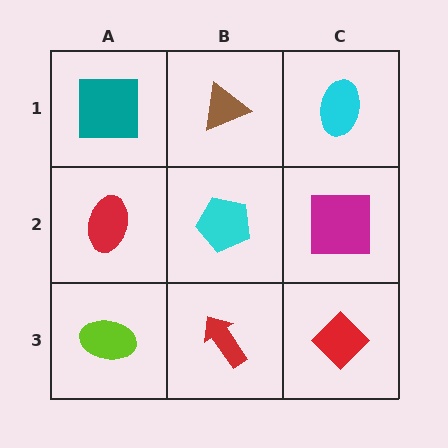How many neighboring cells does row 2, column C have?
3.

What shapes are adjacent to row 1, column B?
A cyan pentagon (row 2, column B), a teal square (row 1, column A), a cyan ellipse (row 1, column C).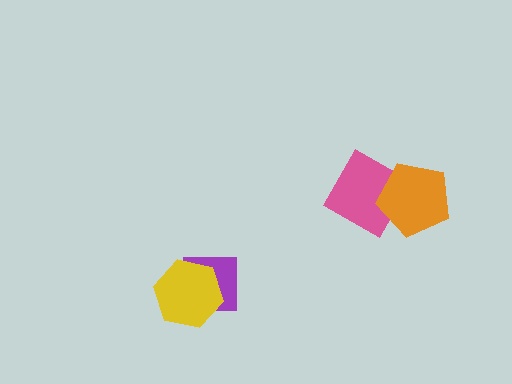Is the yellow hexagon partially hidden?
No, no other shape covers it.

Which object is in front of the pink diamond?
The orange pentagon is in front of the pink diamond.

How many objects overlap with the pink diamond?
1 object overlaps with the pink diamond.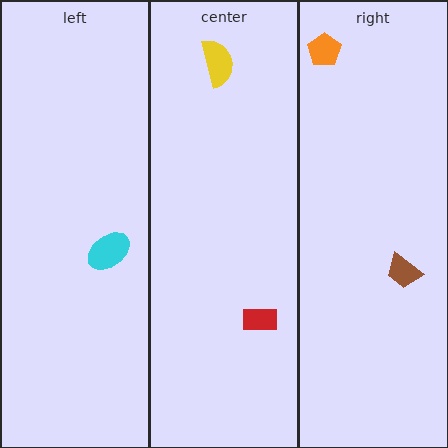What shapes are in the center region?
The yellow semicircle, the red rectangle.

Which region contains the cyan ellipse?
The left region.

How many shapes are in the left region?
1.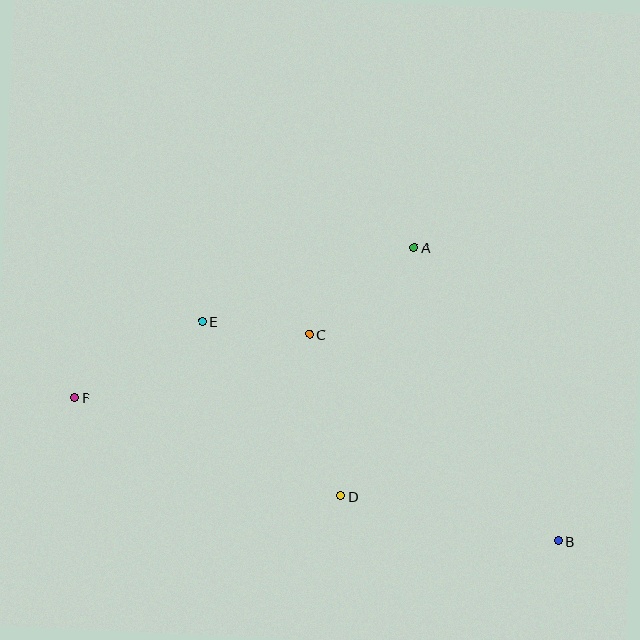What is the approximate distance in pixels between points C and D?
The distance between C and D is approximately 165 pixels.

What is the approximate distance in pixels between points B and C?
The distance between B and C is approximately 324 pixels.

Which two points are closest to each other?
Points C and E are closest to each other.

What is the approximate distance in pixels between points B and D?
The distance between B and D is approximately 222 pixels.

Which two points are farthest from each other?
Points B and F are farthest from each other.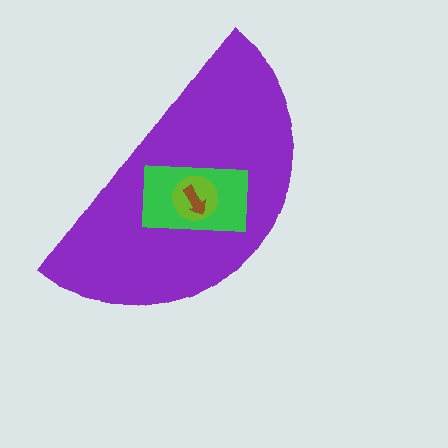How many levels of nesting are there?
4.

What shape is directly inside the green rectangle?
The lime circle.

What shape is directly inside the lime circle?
The brown arrow.